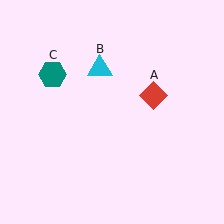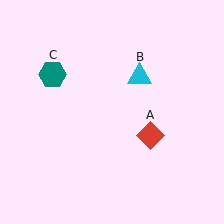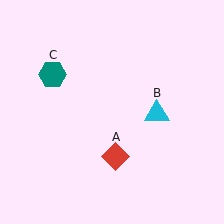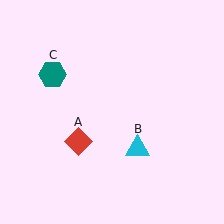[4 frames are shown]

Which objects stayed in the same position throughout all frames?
Teal hexagon (object C) remained stationary.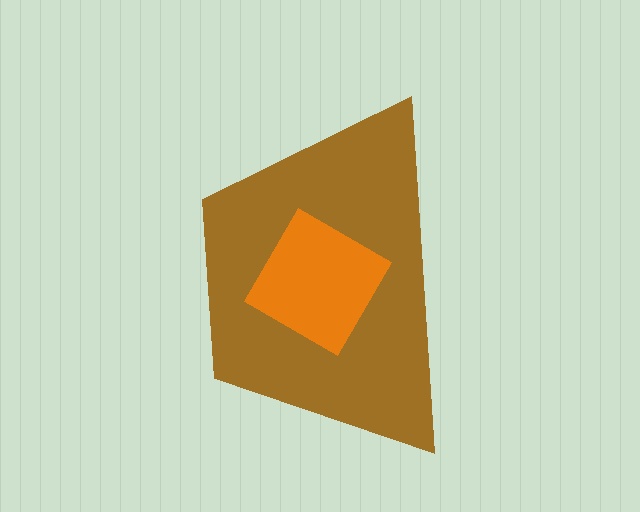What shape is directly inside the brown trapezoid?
The orange diamond.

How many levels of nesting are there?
2.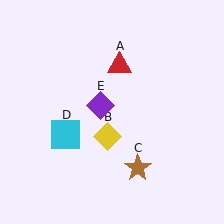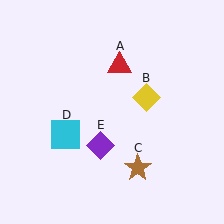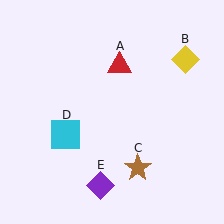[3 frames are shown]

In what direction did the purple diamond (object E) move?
The purple diamond (object E) moved down.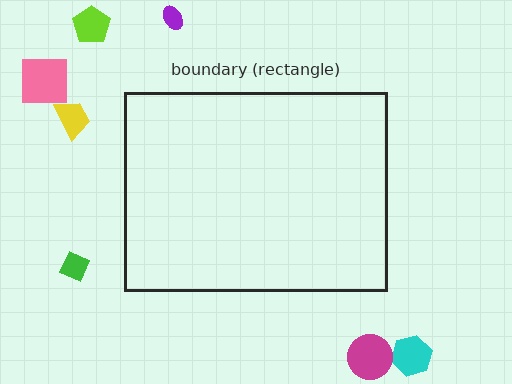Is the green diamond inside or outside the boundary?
Outside.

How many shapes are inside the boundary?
0 inside, 7 outside.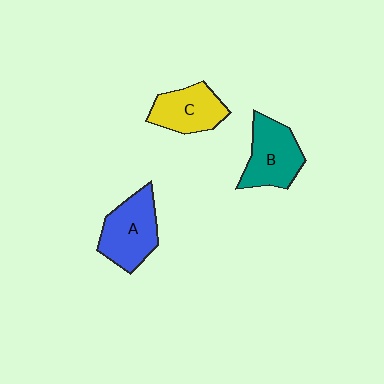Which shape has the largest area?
Shape A (blue).